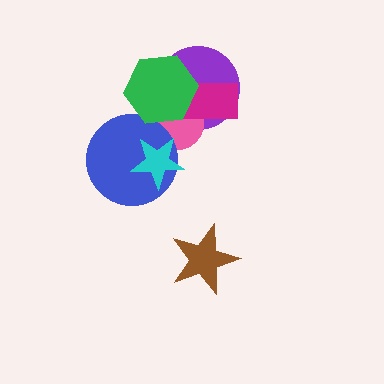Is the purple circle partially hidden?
Yes, it is partially covered by another shape.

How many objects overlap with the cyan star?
2 objects overlap with the cyan star.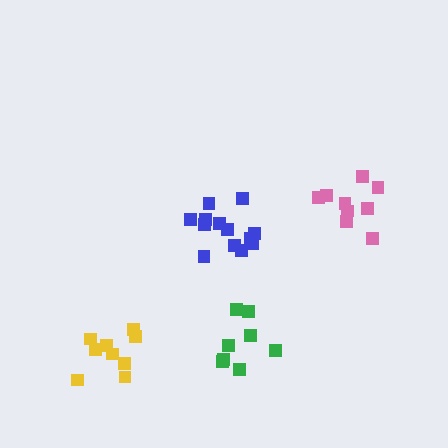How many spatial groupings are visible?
There are 4 spatial groupings.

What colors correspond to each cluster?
The clusters are colored: yellow, green, pink, blue.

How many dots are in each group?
Group 1: 9 dots, Group 2: 8 dots, Group 3: 9 dots, Group 4: 13 dots (39 total).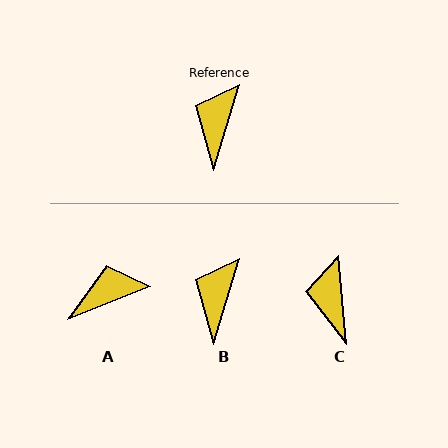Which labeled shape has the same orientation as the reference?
B.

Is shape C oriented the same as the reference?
No, it is off by about 22 degrees.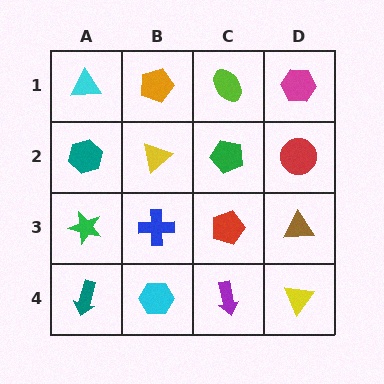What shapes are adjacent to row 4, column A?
A green star (row 3, column A), a cyan hexagon (row 4, column B).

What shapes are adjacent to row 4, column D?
A brown triangle (row 3, column D), a purple arrow (row 4, column C).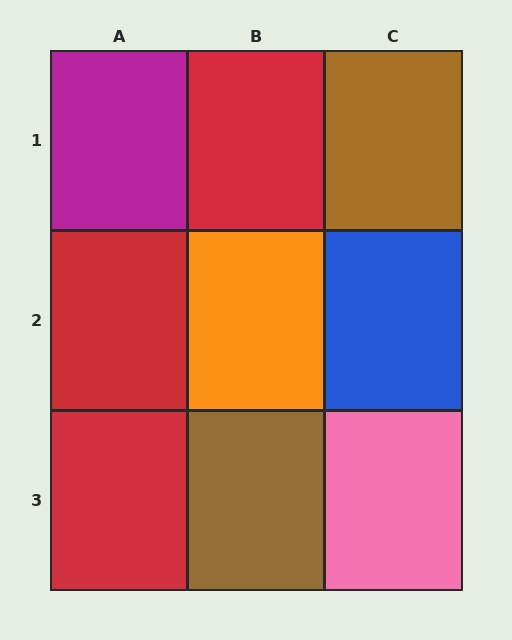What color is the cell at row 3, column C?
Pink.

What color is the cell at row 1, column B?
Red.